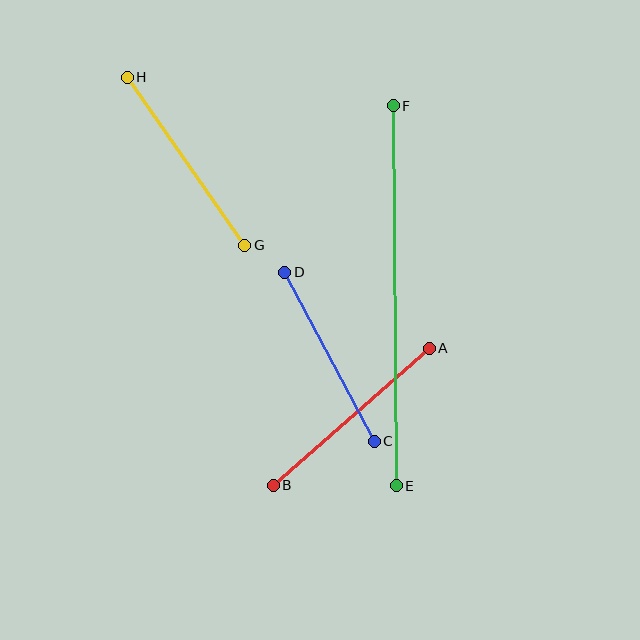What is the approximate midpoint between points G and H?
The midpoint is at approximately (186, 161) pixels.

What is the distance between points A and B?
The distance is approximately 208 pixels.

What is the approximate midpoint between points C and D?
The midpoint is at approximately (329, 357) pixels.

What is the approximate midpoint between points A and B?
The midpoint is at approximately (351, 417) pixels.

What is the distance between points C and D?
The distance is approximately 192 pixels.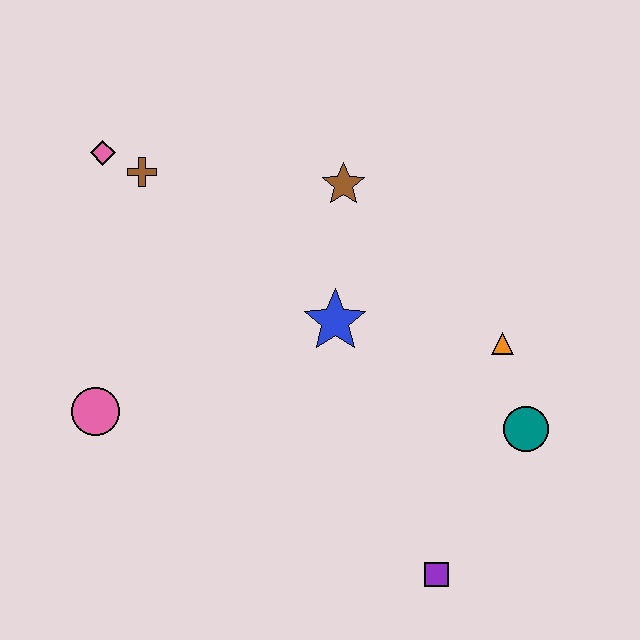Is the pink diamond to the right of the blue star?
No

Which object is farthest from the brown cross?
The purple square is farthest from the brown cross.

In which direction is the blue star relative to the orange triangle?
The blue star is to the left of the orange triangle.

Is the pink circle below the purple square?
No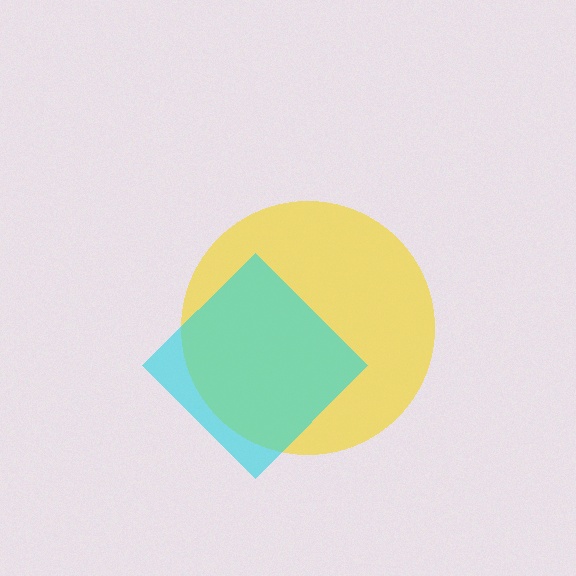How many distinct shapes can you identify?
There are 2 distinct shapes: a yellow circle, a cyan diamond.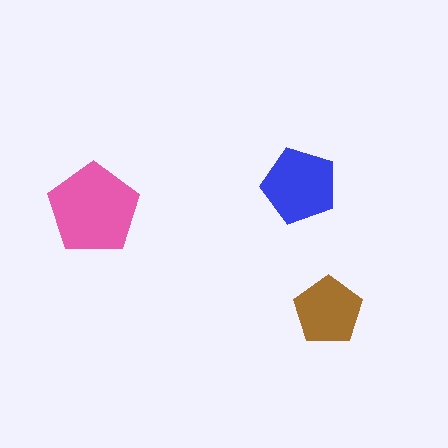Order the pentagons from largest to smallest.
the pink one, the blue one, the brown one.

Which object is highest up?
The blue pentagon is topmost.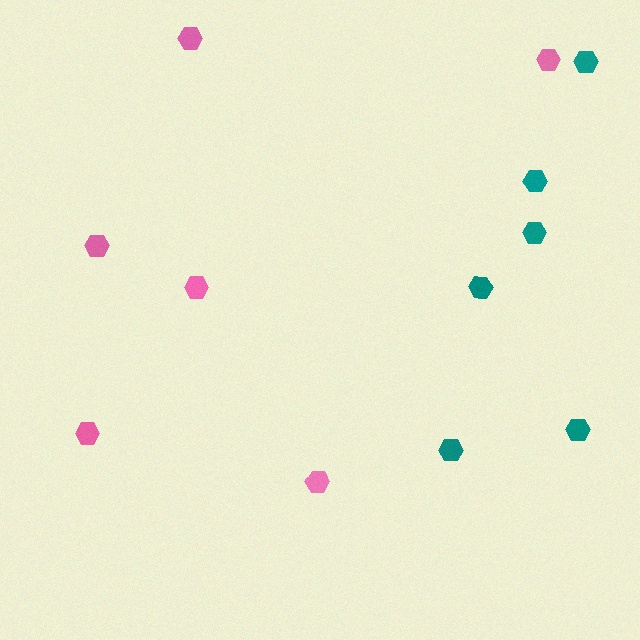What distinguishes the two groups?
There are 2 groups: one group of pink hexagons (6) and one group of teal hexagons (6).